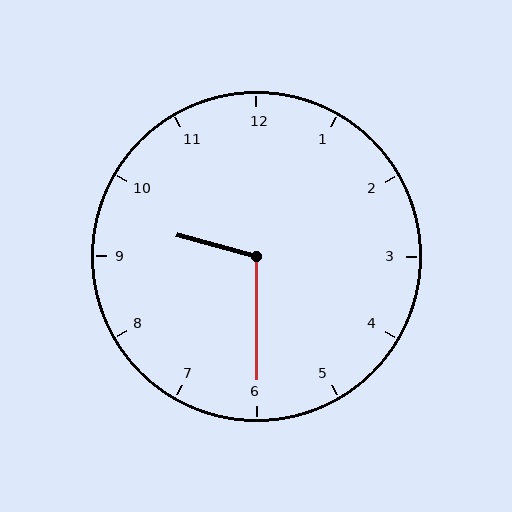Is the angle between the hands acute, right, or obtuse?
It is obtuse.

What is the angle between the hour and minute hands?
Approximately 105 degrees.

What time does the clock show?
9:30.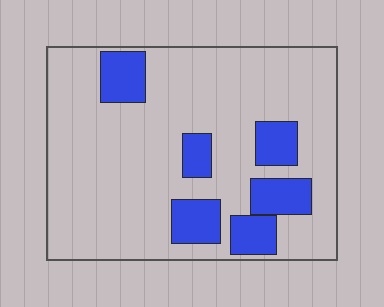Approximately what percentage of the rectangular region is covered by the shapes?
Approximately 20%.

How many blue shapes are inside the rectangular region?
6.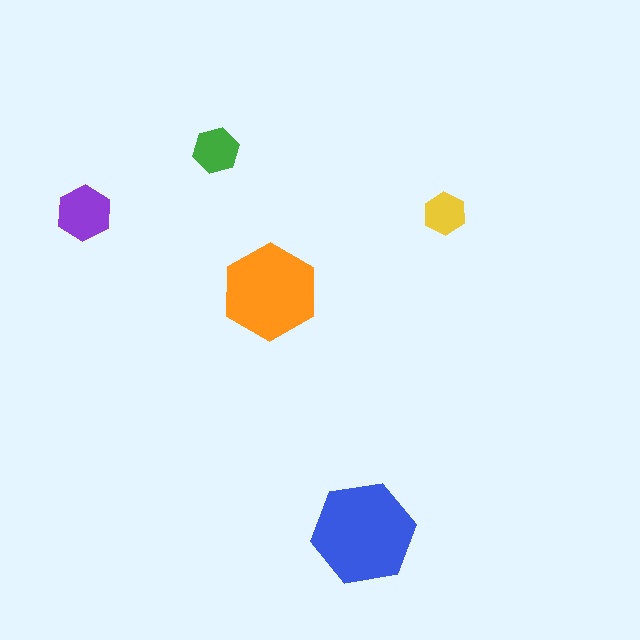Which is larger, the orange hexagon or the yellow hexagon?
The orange one.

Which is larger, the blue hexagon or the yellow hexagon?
The blue one.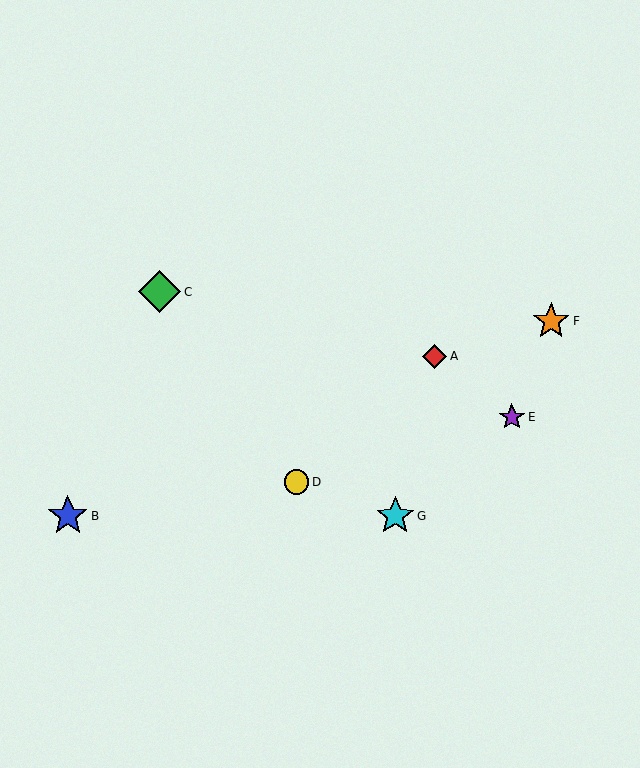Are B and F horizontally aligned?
No, B is at y≈516 and F is at y≈321.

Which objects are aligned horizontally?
Objects B, G are aligned horizontally.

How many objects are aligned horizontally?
2 objects (B, G) are aligned horizontally.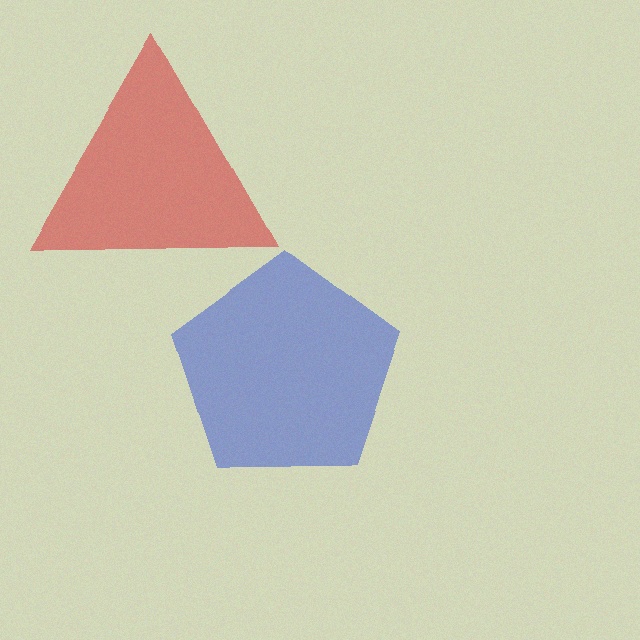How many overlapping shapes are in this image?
There are 2 overlapping shapes in the image.